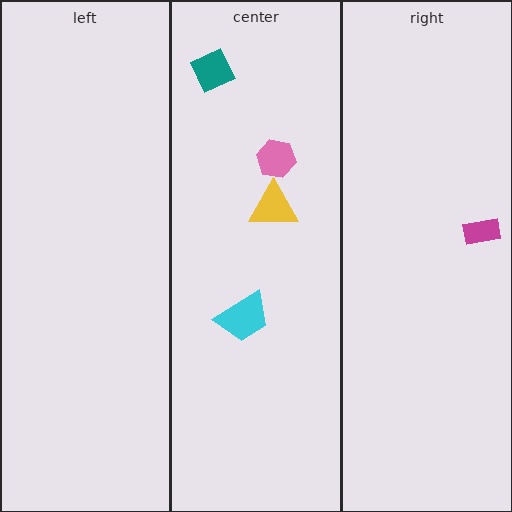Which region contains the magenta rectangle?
The right region.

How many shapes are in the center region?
4.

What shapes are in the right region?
The magenta rectangle.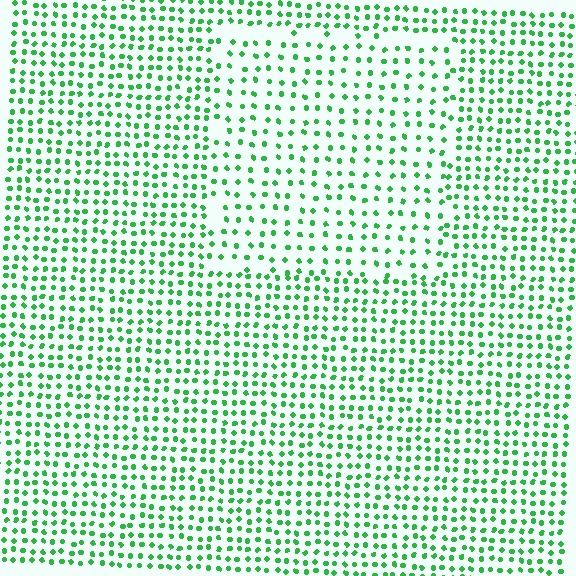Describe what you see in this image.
The image contains small green elements arranged at two different densities. A rectangle-shaped region is visible where the elements are less densely packed than the surrounding area.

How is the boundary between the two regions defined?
The boundary is defined by a change in element density (approximately 1.7x ratio). All elements are the same color, size, and shape.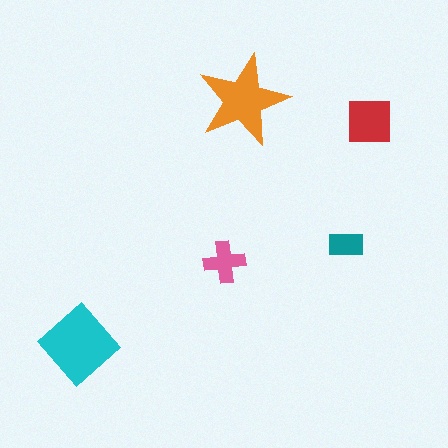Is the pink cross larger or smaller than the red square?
Smaller.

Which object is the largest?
The cyan diamond.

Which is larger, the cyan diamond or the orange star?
The cyan diamond.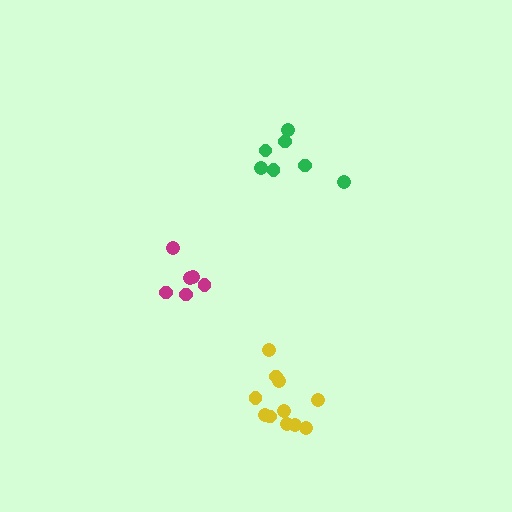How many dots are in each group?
Group 1: 6 dots, Group 2: 7 dots, Group 3: 11 dots (24 total).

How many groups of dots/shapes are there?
There are 3 groups.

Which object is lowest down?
The yellow cluster is bottommost.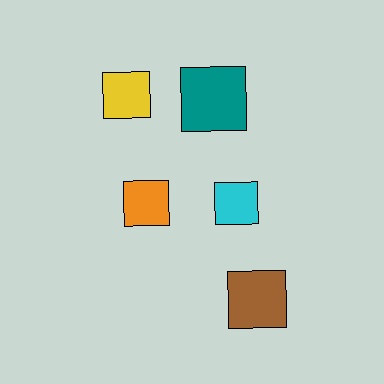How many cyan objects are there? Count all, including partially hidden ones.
There is 1 cyan object.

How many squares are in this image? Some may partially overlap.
There are 5 squares.